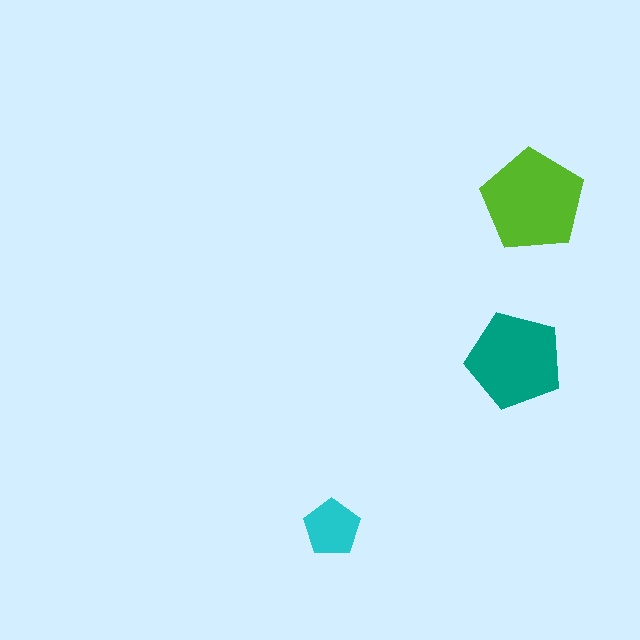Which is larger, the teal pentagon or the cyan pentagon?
The teal one.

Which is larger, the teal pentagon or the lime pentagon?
The lime one.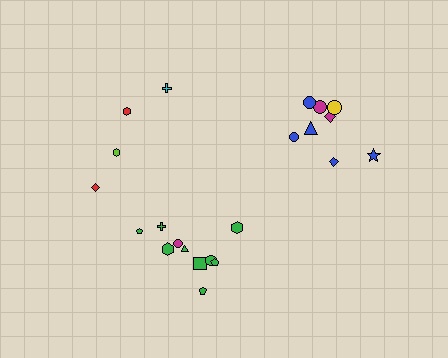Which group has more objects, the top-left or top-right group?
The top-right group.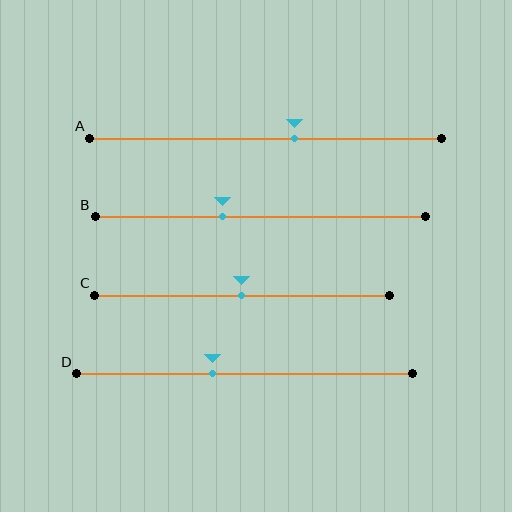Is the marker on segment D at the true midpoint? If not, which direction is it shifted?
No, the marker on segment D is shifted to the left by about 9% of the segment length.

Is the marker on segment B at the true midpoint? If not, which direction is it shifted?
No, the marker on segment B is shifted to the left by about 11% of the segment length.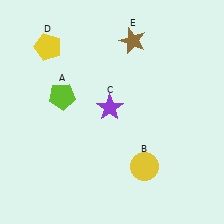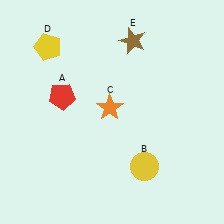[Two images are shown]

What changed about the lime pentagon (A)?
In Image 1, A is lime. In Image 2, it changed to red.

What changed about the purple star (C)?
In Image 1, C is purple. In Image 2, it changed to orange.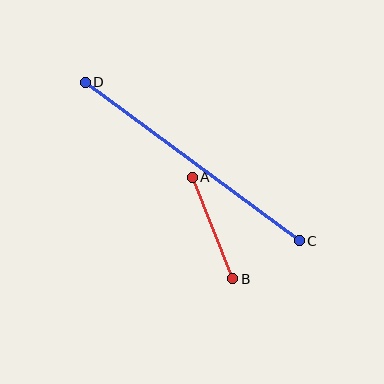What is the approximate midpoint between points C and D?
The midpoint is at approximately (192, 162) pixels.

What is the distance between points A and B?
The distance is approximately 109 pixels.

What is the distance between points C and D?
The distance is approximately 266 pixels.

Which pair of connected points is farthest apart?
Points C and D are farthest apart.